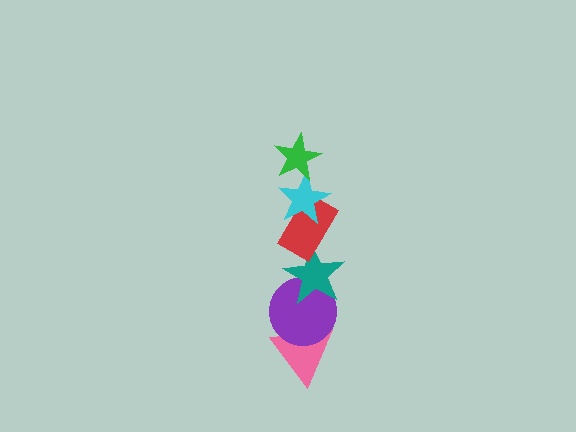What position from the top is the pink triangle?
The pink triangle is 6th from the top.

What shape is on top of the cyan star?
The green star is on top of the cyan star.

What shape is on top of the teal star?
The red rectangle is on top of the teal star.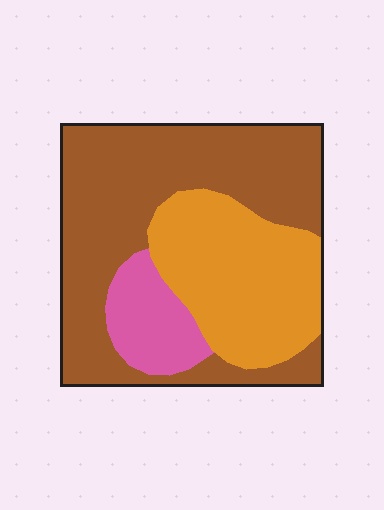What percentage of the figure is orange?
Orange covers 32% of the figure.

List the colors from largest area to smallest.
From largest to smallest: brown, orange, pink.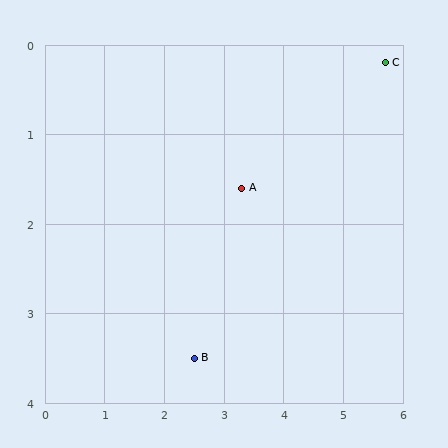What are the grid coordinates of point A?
Point A is at approximately (3.3, 1.6).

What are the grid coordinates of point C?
Point C is at approximately (5.7, 0.2).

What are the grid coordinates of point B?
Point B is at approximately (2.5, 3.5).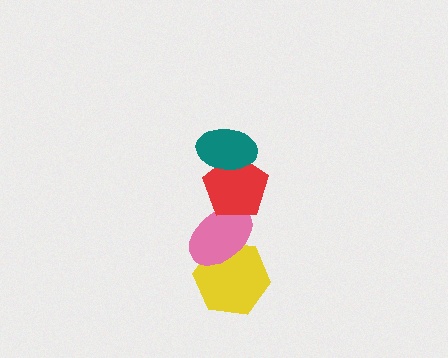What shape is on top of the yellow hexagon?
The pink ellipse is on top of the yellow hexagon.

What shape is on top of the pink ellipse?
The red pentagon is on top of the pink ellipse.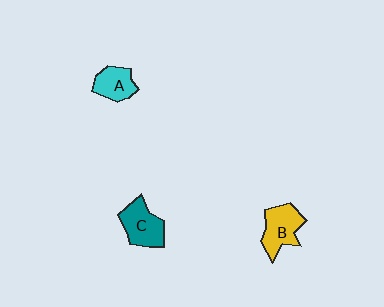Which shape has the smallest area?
Shape A (cyan).